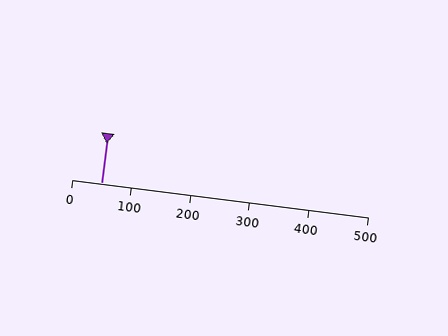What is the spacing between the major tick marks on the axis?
The major ticks are spaced 100 apart.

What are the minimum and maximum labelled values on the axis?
The axis runs from 0 to 500.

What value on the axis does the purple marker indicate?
The marker indicates approximately 50.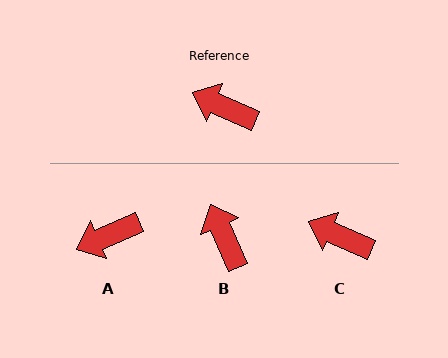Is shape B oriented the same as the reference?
No, it is off by about 43 degrees.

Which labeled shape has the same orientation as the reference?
C.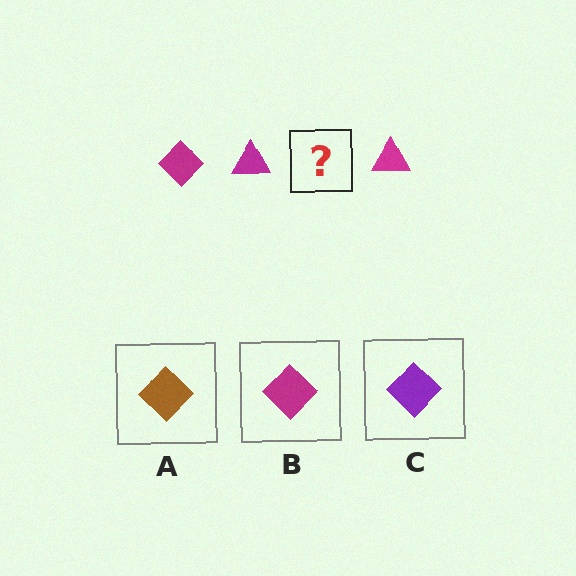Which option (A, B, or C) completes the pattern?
B.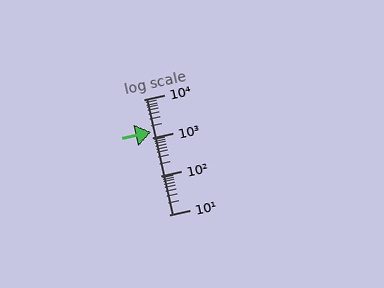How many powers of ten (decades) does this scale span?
The scale spans 3 decades, from 10 to 10000.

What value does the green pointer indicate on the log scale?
The pointer indicates approximately 1400.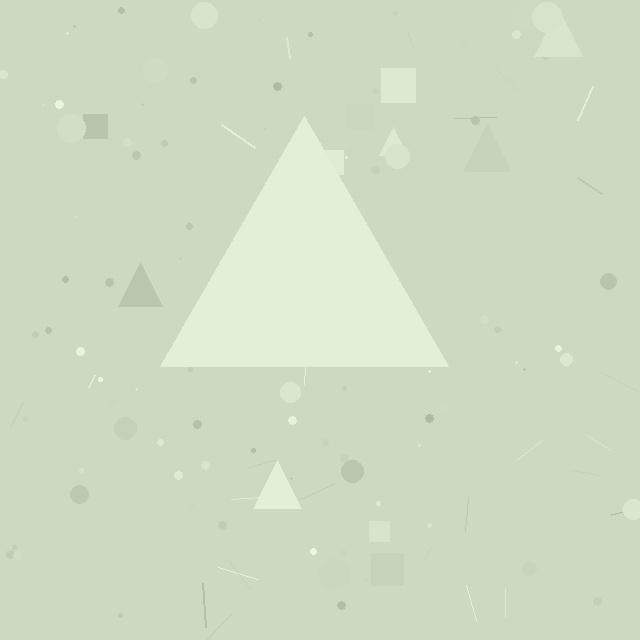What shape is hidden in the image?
A triangle is hidden in the image.